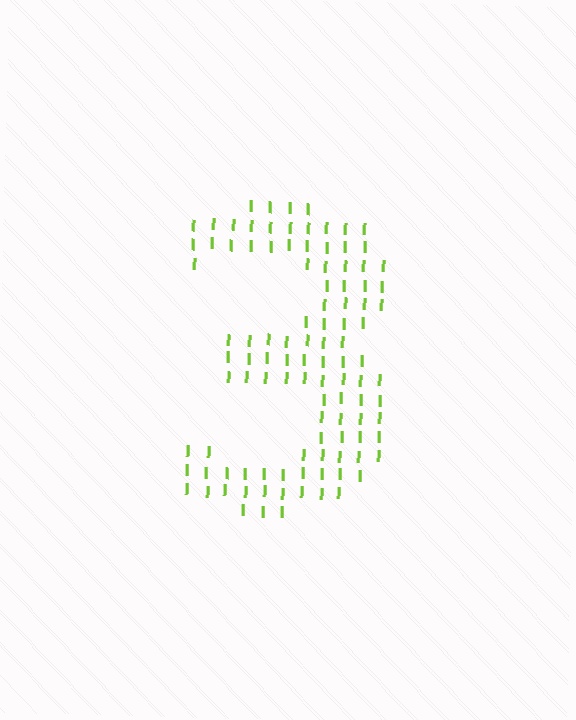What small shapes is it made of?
It is made of small letter I's.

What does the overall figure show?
The overall figure shows the digit 3.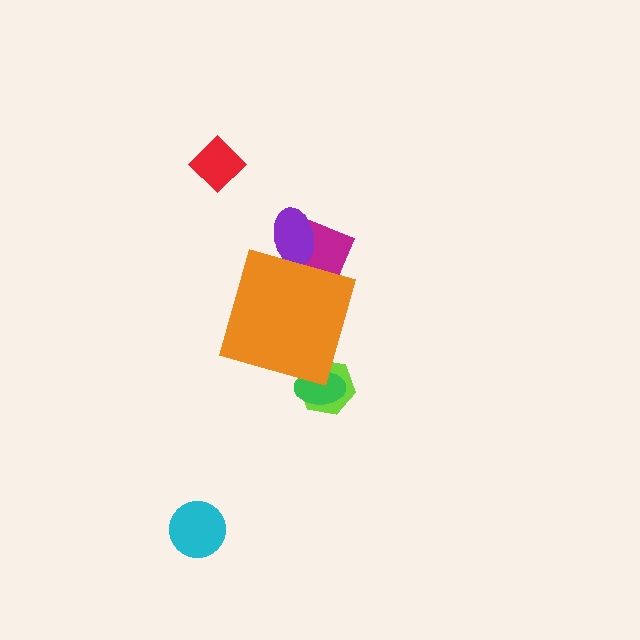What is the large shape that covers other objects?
An orange diamond.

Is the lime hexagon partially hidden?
Yes, the lime hexagon is partially hidden behind the orange diamond.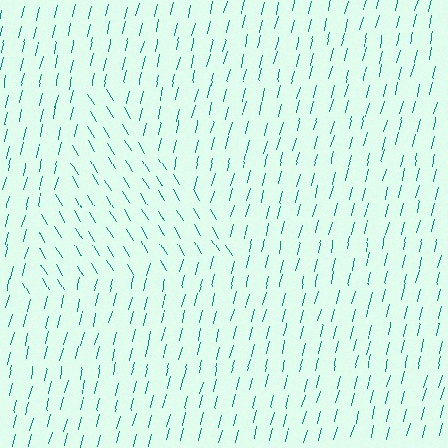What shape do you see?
I see a triangle.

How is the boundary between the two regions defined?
The boundary is defined purely by a change in line orientation (approximately 45 degrees difference). All lines are the same color and thickness.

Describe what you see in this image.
The image is filled with small teal line segments. A triangle region in the image has lines oriented differently from the surrounding lines, creating a visible texture boundary.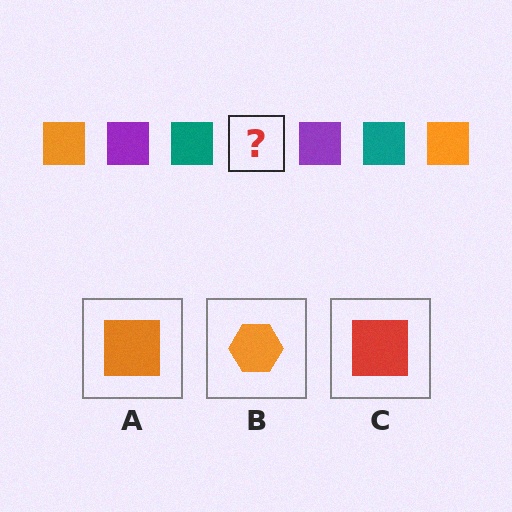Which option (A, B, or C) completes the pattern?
A.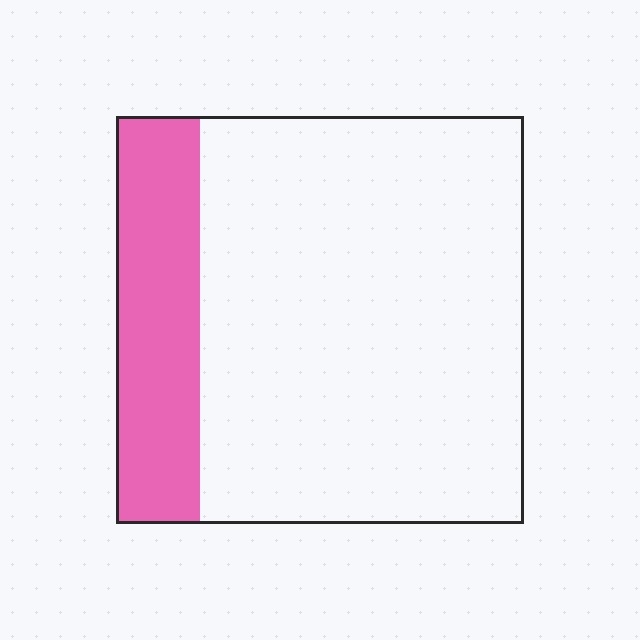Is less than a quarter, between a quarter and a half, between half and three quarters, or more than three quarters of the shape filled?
Less than a quarter.